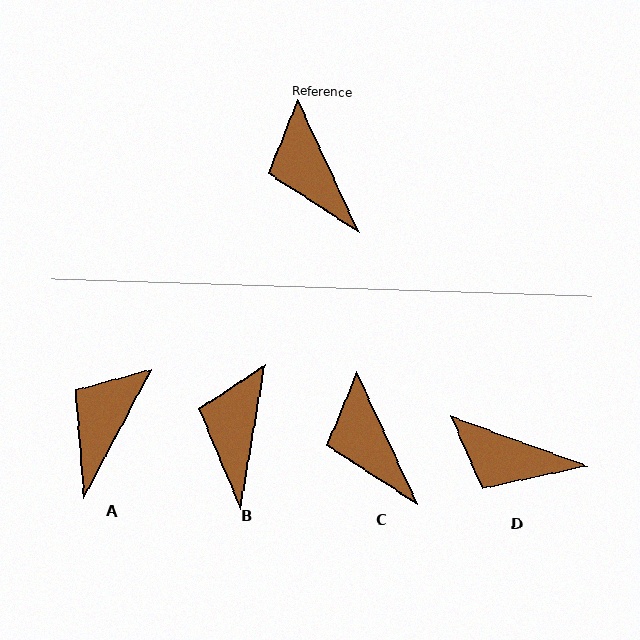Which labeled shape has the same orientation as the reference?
C.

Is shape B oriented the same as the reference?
No, it is off by about 34 degrees.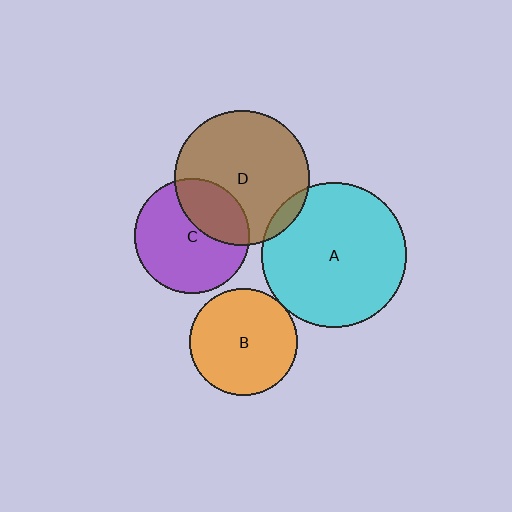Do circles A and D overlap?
Yes.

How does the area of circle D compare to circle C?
Approximately 1.4 times.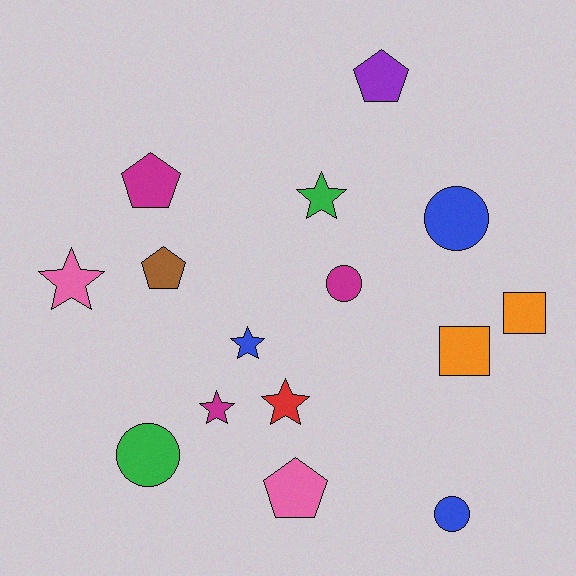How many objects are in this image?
There are 15 objects.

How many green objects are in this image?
There are 2 green objects.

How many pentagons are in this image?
There are 4 pentagons.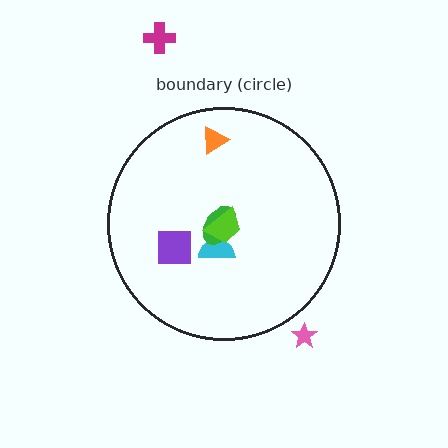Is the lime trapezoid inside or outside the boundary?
Inside.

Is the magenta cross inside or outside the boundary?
Outside.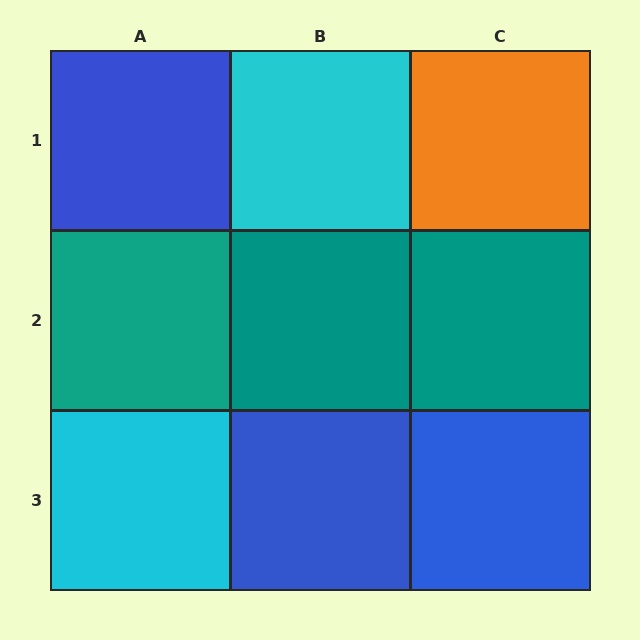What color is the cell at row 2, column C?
Teal.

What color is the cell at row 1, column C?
Orange.